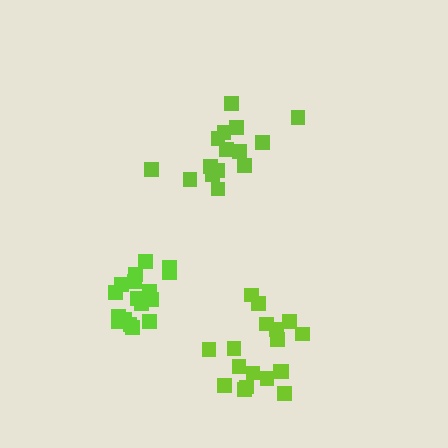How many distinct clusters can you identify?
There are 3 distinct clusters.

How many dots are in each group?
Group 1: 17 dots, Group 2: 15 dots, Group 3: 18 dots (50 total).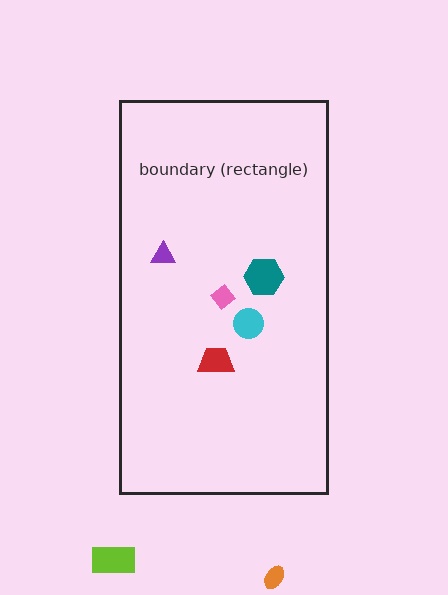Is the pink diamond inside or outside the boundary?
Inside.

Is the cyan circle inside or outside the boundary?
Inside.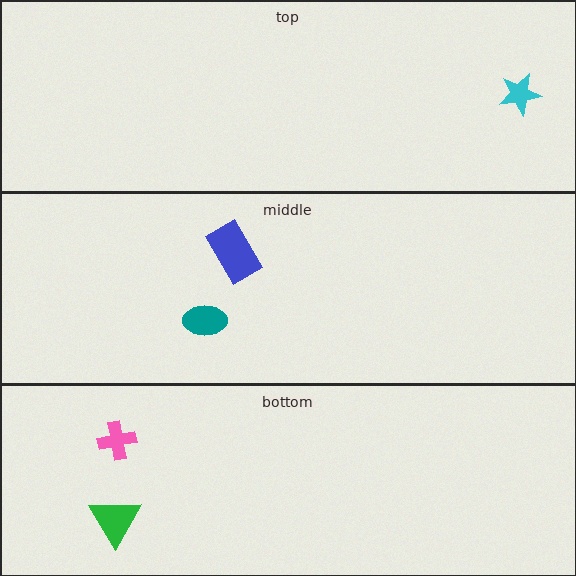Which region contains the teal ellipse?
The middle region.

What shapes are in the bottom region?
The green triangle, the pink cross.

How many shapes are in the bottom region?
2.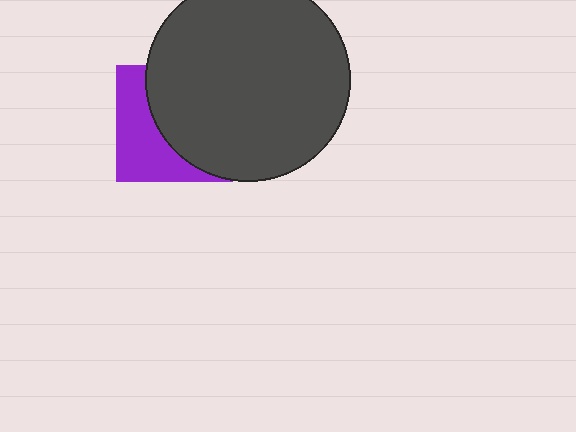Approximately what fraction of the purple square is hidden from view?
Roughly 59% of the purple square is hidden behind the dark gray circle.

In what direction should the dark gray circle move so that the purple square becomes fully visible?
The dark gray circle should move right. That is the shortest direction to clear the overlap and leave the purple square fully visible.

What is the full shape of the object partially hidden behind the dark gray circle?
The partially hidden object is a purple square.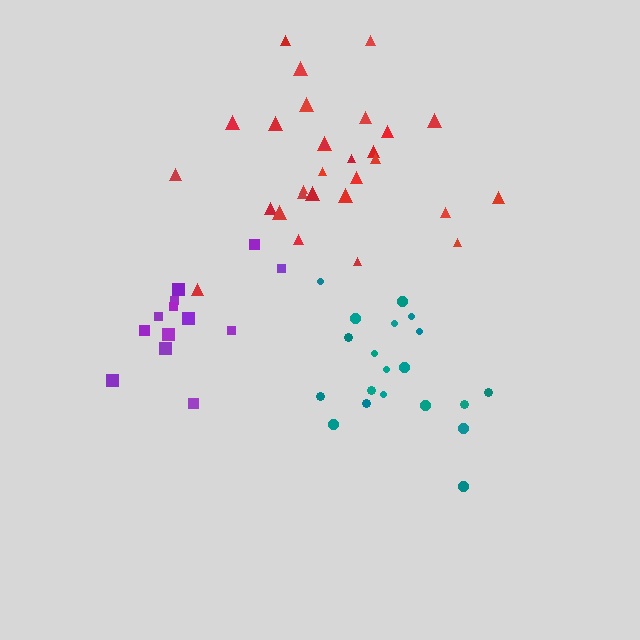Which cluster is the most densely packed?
Purple.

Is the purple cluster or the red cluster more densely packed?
Purple.